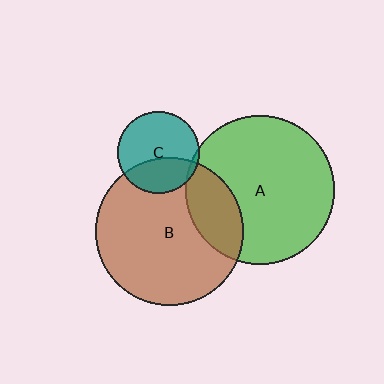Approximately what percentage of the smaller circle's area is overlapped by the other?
Approximately 35%.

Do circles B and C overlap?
Yes.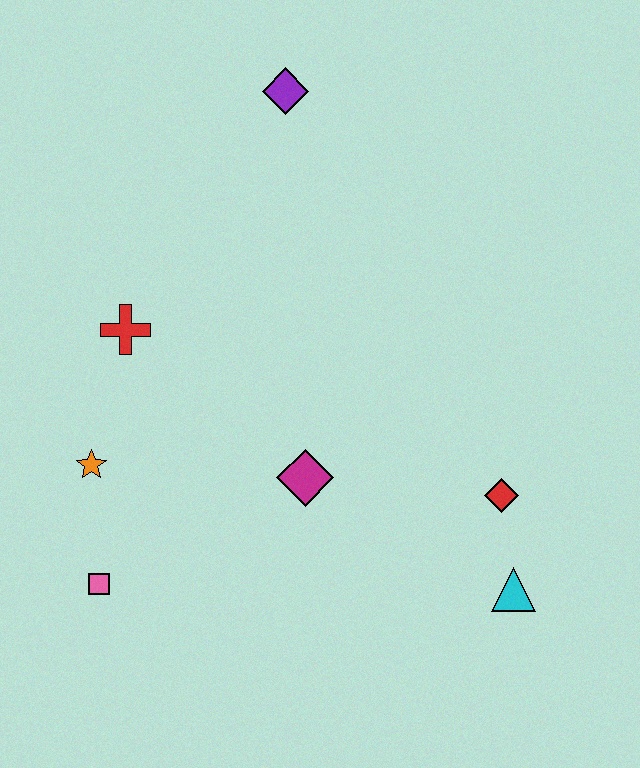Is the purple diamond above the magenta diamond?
Yes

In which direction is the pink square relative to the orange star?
The pink square is below the orange star.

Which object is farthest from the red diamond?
The purple diamond is farthest from the red diamond.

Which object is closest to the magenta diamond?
The red diamond is closest to the magenta diamond.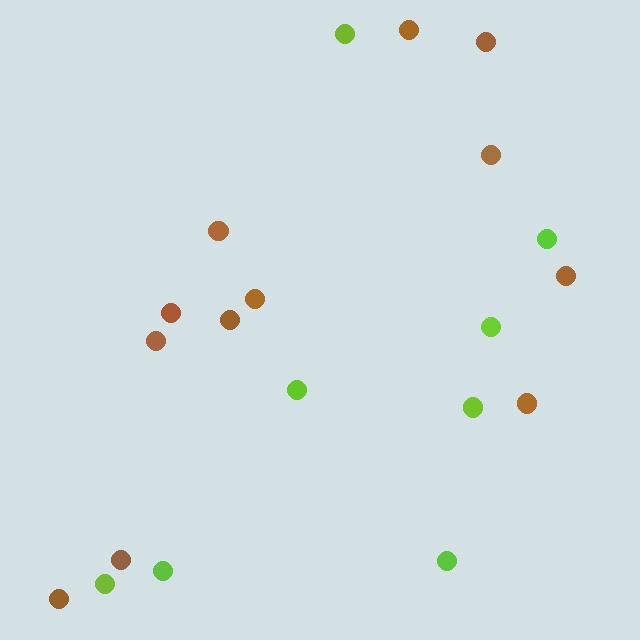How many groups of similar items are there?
There are 2 groups: one group of brown circles (12) and one group of lime circles (8).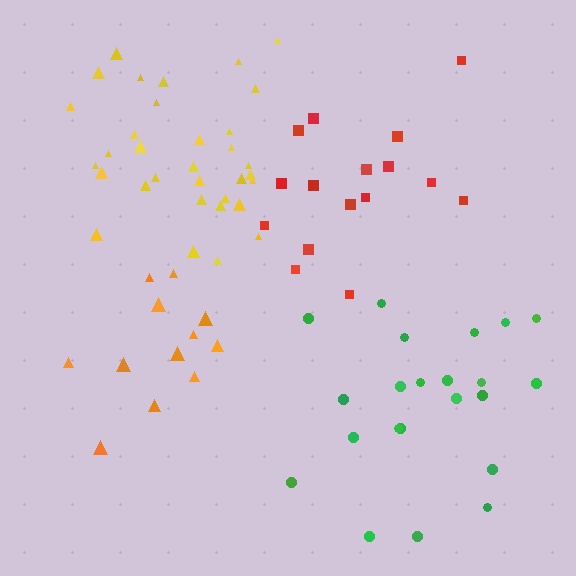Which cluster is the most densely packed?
Yellow.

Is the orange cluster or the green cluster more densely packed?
Orange.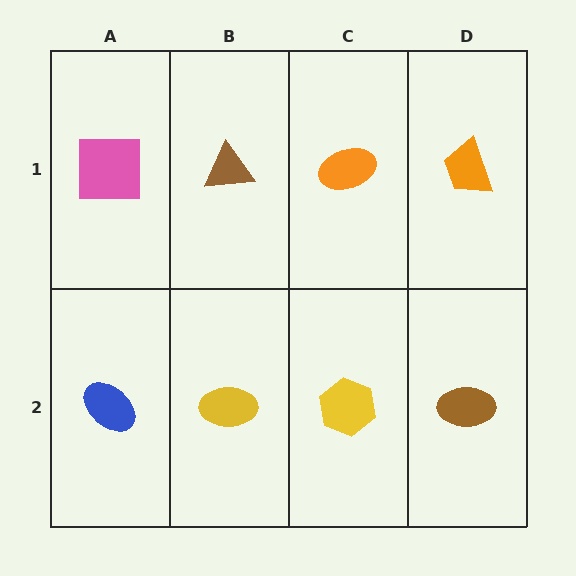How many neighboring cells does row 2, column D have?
2.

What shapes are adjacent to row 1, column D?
A brown ellipse (row 2, column D), an orange ellipse (row 1, column C).